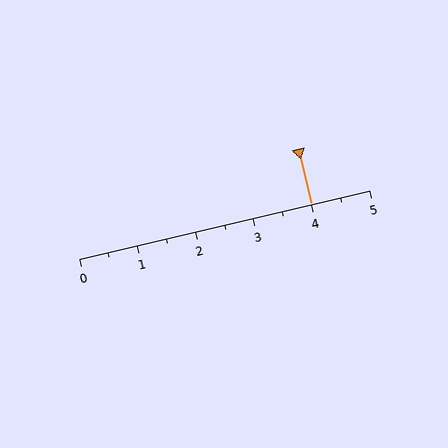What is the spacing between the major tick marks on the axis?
The major ticks are spaced 1 apart.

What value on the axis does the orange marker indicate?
The marker indicates approximately 4.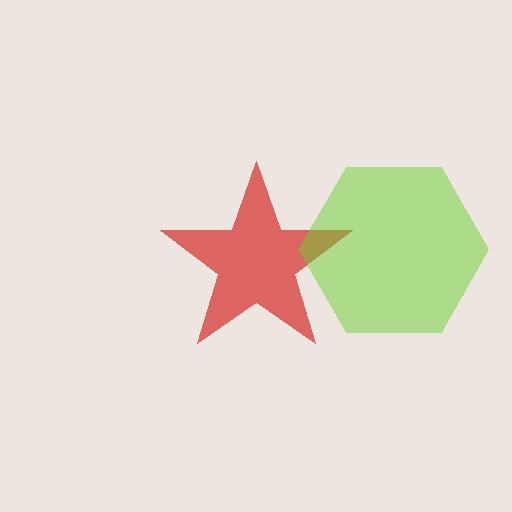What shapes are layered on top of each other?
The layered shapes are: a red star, a lime hexagon.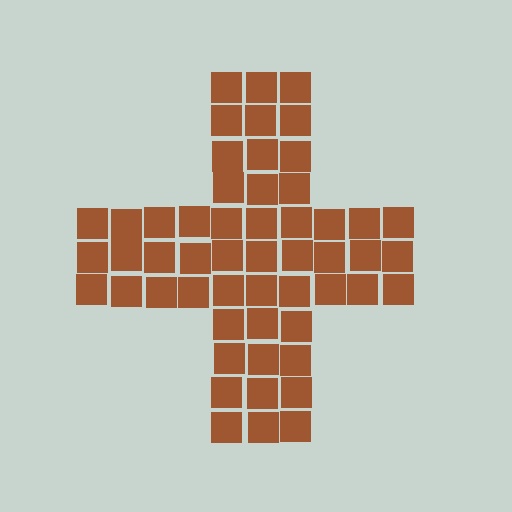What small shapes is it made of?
It is made of small squares.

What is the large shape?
The large shape is a cross.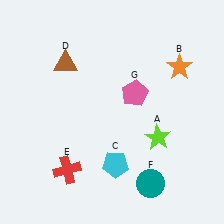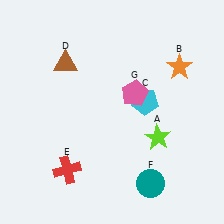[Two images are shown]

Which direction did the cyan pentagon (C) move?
The cyan pentagon (C) moved up.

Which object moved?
The cyan pentagon (C) moved up.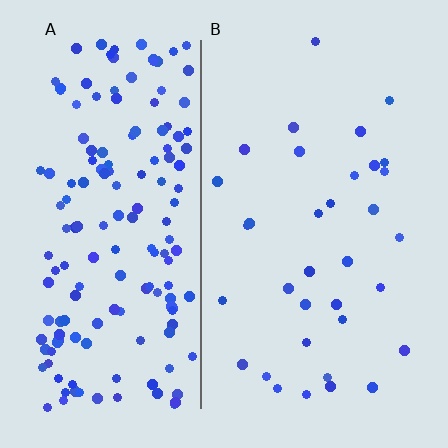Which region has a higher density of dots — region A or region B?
A (the left).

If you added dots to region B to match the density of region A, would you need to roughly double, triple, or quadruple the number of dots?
Approximately quadruple.